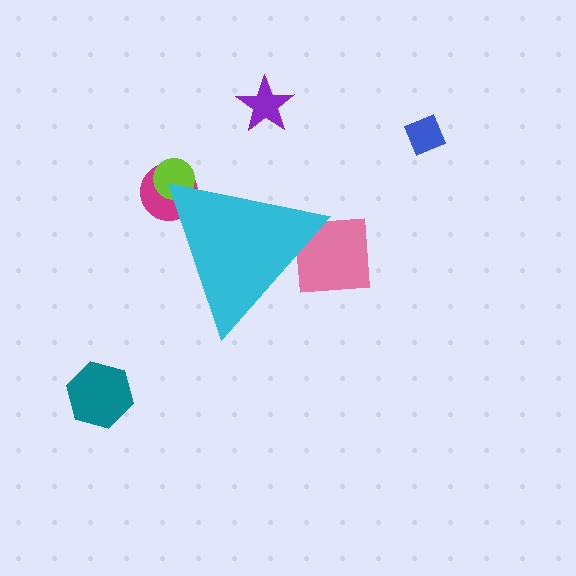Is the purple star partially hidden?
No, the purple star is fully visible.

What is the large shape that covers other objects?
A cyan triangle.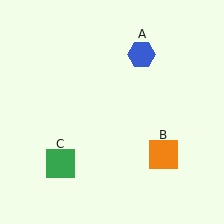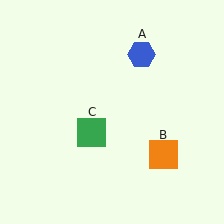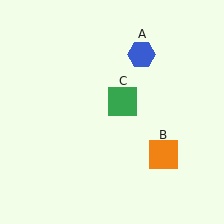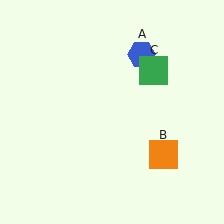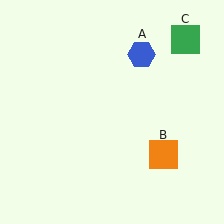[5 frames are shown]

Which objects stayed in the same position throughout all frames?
Blue hexagon (object A) and orange square (object B) remained stationary.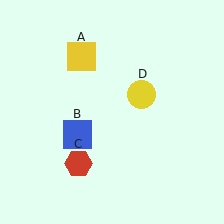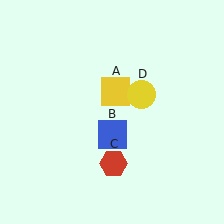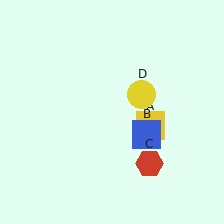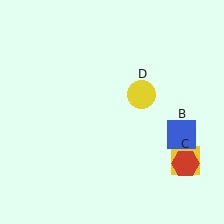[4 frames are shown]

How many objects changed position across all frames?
3 objects changed position: yellow square (object A), blue square (object B), red hexagon (object C).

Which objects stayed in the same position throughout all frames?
Yellow circle (object D) remained stationary.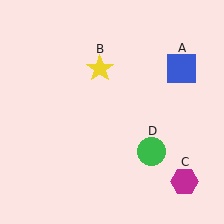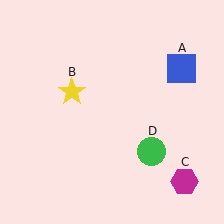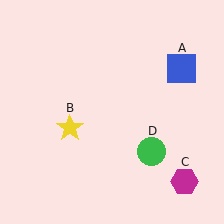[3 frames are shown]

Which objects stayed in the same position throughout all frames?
Blue square (object A) and magenta hexagon (object C) and green circle (object D) remained stationary.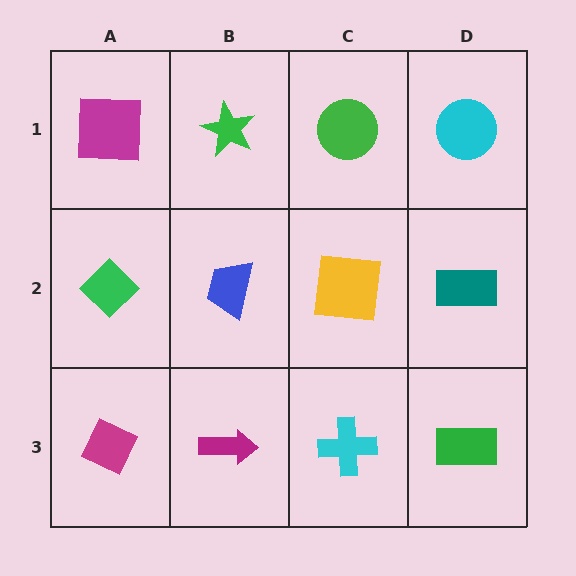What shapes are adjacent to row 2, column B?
A green star (row 1, column B), a magenta arrow (row 3, column B), a green diamond (row 2, column A), a yellow square (row 2, column C).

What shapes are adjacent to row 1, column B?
A blue trapezoid (row 2, column B), a magenta square (row 1, column A), a green circle (row 1, column C).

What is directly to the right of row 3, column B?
A cyan cross.